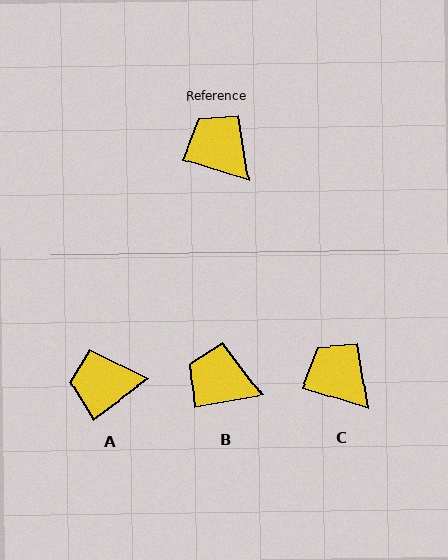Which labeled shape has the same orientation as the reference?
C.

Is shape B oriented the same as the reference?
No, it is off by about 28 degrees.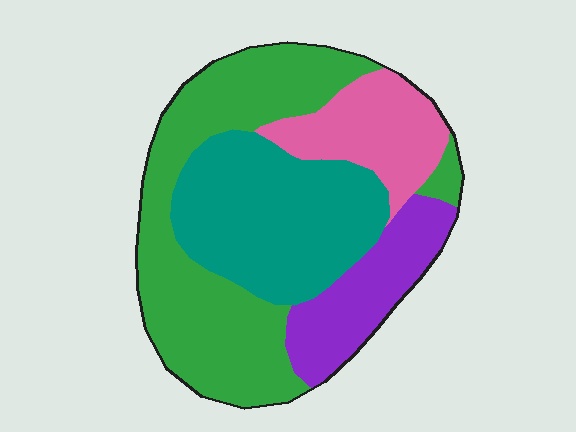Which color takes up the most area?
Green, at roughly 40%.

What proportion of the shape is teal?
Teal takes up about one third (1/3) of the shape.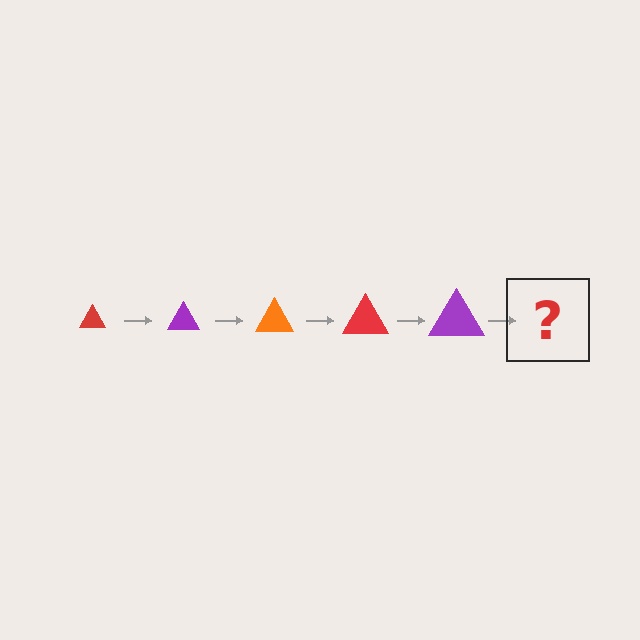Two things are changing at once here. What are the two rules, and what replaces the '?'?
The two rules are that the triangle grows larger each step and the color cycles through red, purple, and orange. The '?' should be an orange triangle, larger than the previous one.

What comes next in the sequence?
The next element should be an orange triangle, larger than the previous one.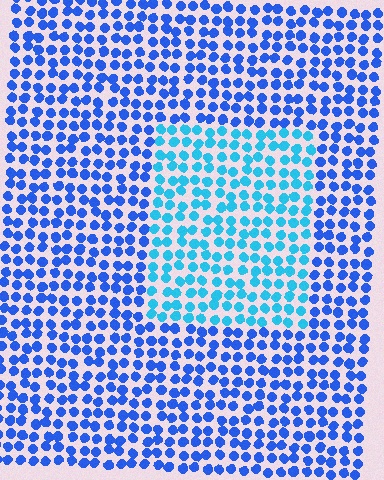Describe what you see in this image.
The image is filled with small blue elements in a uniform arrangement. A rectangle-shaped region is visible where the elements are tinted to a slightly different hue, forming a subtle color boundary.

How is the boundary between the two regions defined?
The boundary is defined purely by a slight shift in hue (about 32 degrees). Spacing, size, and orientation are identical on both sides.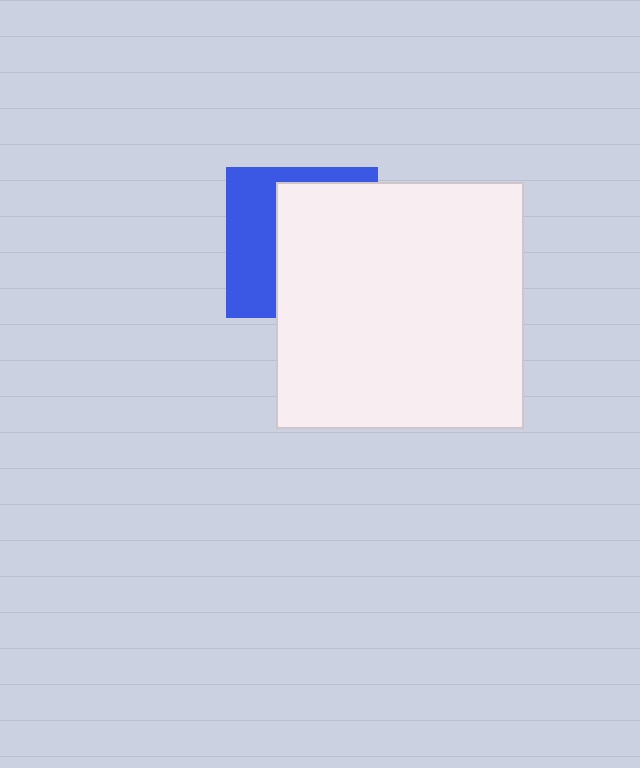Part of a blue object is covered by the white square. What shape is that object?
It is a square.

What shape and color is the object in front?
The object in front is a white square.